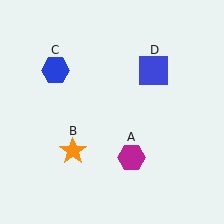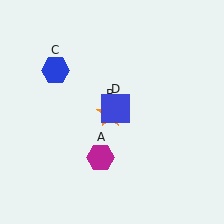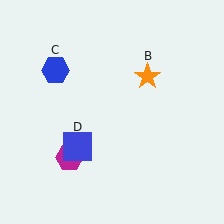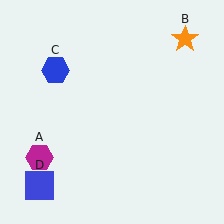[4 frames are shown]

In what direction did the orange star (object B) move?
The orange star (object B) moved up and to the right.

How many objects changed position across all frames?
3 objects changed position: magenta hexagon (object A), orange star (object B), blue square (object D).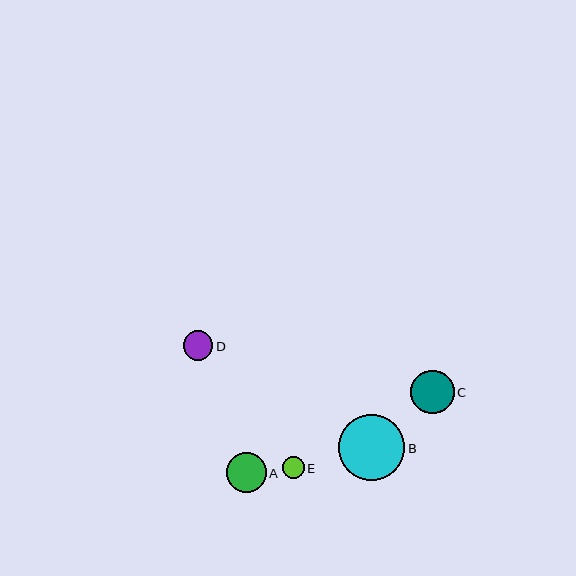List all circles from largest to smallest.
From largest to smallest: B, C, A, D, E.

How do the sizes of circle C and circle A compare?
Circle C and circle A are approximately the same size.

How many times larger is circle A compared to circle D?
Circle A is approximately 1.3 times the size of circle D.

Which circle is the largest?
Circle B is the largest with a size of approximately 66 pixels.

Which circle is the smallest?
Circle E is the smallest with a size of approximately 21 pixels.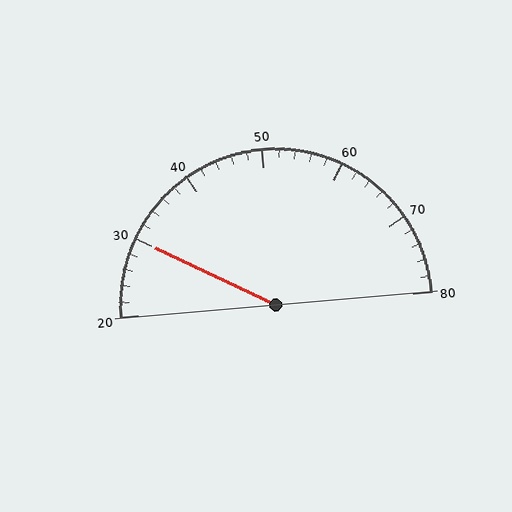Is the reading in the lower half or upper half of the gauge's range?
The reading is in the lower half of the range (20 to 80).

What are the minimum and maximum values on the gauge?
The gauge ranges from 20 to 80.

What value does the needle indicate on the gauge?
The needle indicates approximately 30.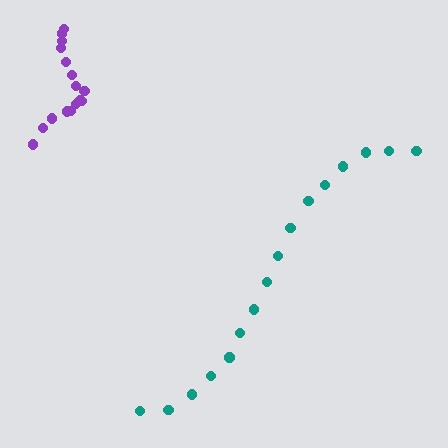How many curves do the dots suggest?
There are 2 distinct paths.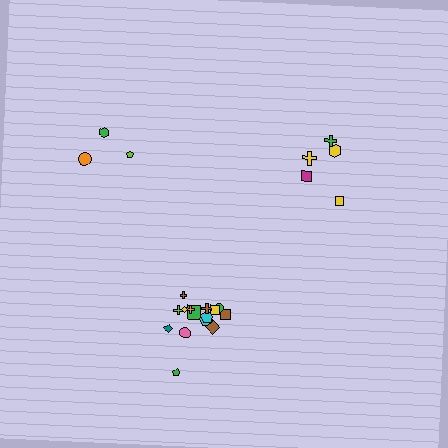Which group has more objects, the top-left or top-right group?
The top-right group.